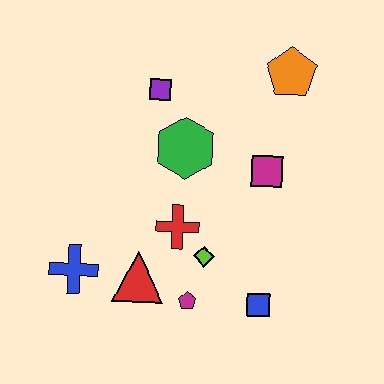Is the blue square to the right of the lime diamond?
Yes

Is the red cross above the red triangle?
Yes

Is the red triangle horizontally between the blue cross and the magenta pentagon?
Yes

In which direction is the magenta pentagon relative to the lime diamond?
The magenta pentagon is below the lime diamond.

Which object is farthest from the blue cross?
The orange pentagon is farthest from the blue cross.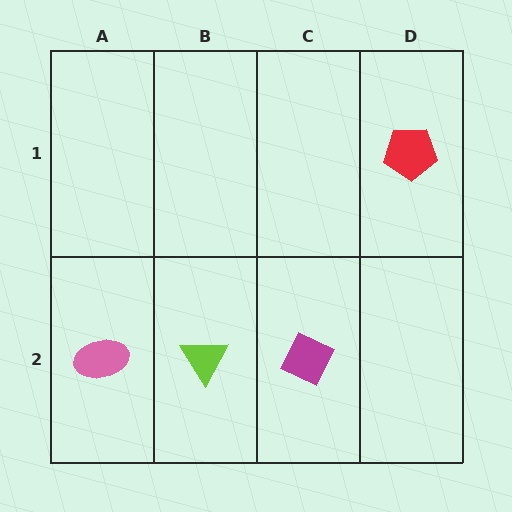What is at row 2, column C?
A magenta diamond.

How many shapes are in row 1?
1 shape.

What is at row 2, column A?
A pink ellipse.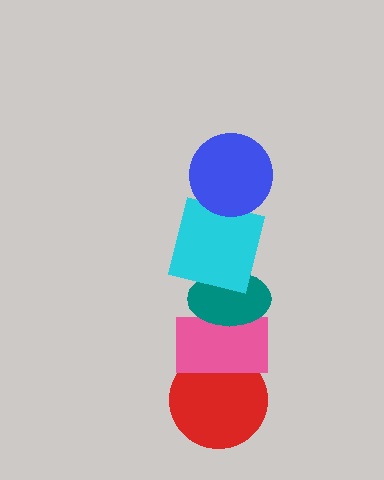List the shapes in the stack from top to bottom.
From top to bottom: the blue circle, the cyan square, the teal ellipse, the pink rectangle, the red circle.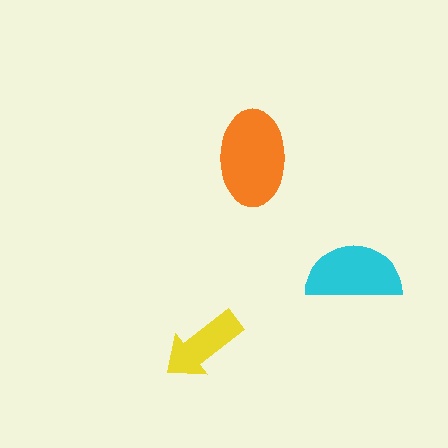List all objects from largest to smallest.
The orange ellipse, the cyan semicircle, the yellow arrow.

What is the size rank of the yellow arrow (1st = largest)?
3rd.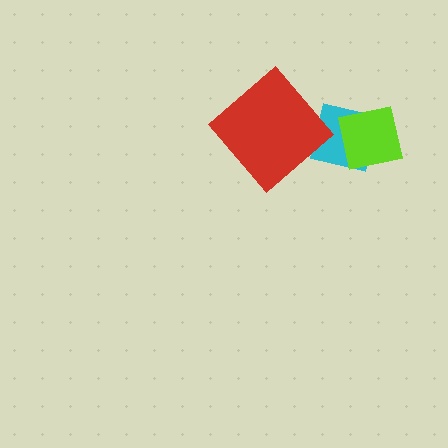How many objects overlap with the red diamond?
1 object overlaps with the red diamond.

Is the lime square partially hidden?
No, no other shape covers it.